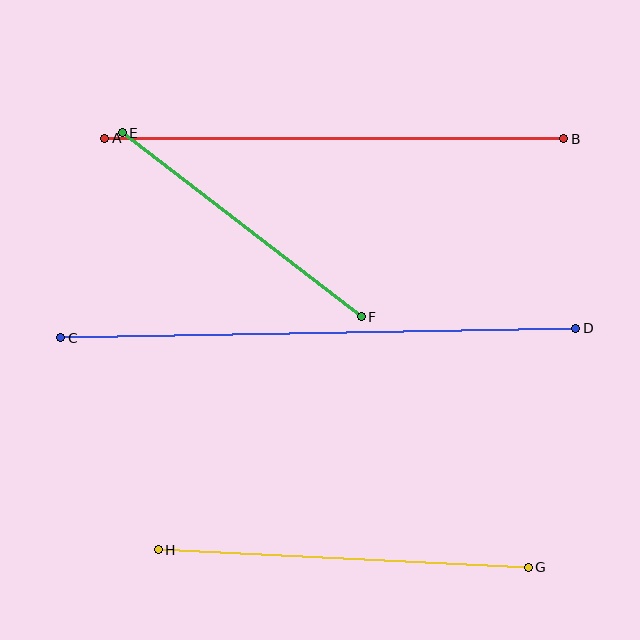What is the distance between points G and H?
The distance is approximately 370 pixels.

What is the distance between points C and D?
The distance is approximately 515 pixels.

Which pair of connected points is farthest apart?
Points C and D are farthest apart.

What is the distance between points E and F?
The distance is approximately 301 pixels.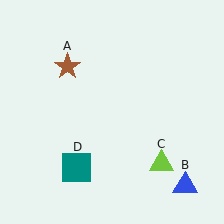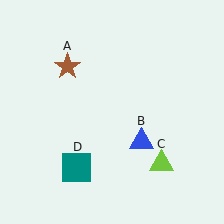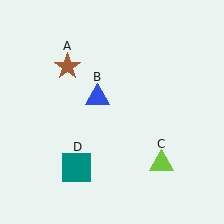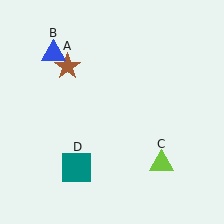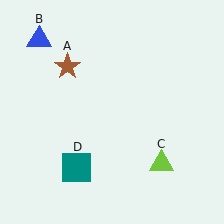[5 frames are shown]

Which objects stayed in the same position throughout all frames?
Brown star (object A) and lime triangle (object C) and teal square (object D) remained stationary.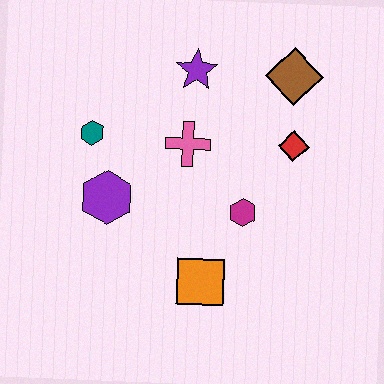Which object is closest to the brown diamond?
The red diamond is closest to the brown diamond.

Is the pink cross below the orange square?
No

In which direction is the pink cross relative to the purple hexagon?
The pink cross is to the right of the purple hexagon.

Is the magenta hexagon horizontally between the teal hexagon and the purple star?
No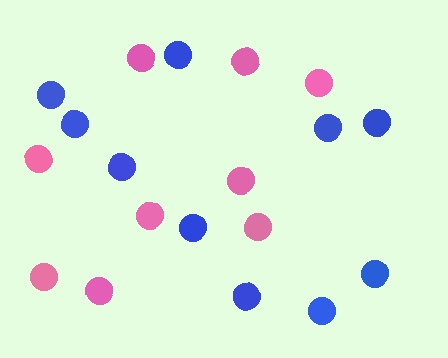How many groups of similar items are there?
There are 2 groups: one group of blue circles (10) and one group of pink circles (9).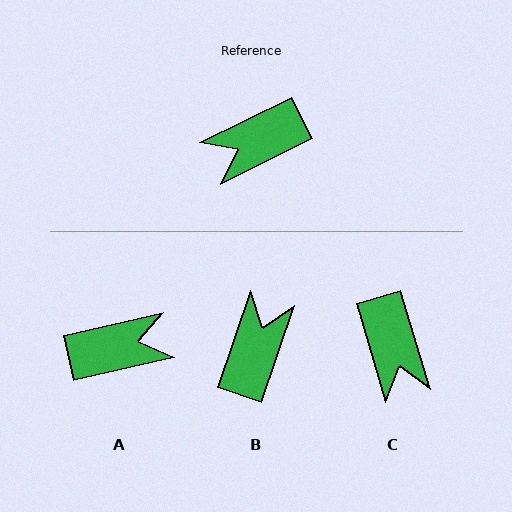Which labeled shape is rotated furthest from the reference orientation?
A, about 167 degrees away.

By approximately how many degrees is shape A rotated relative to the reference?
Approximately 167 degrees counter-clockwise.